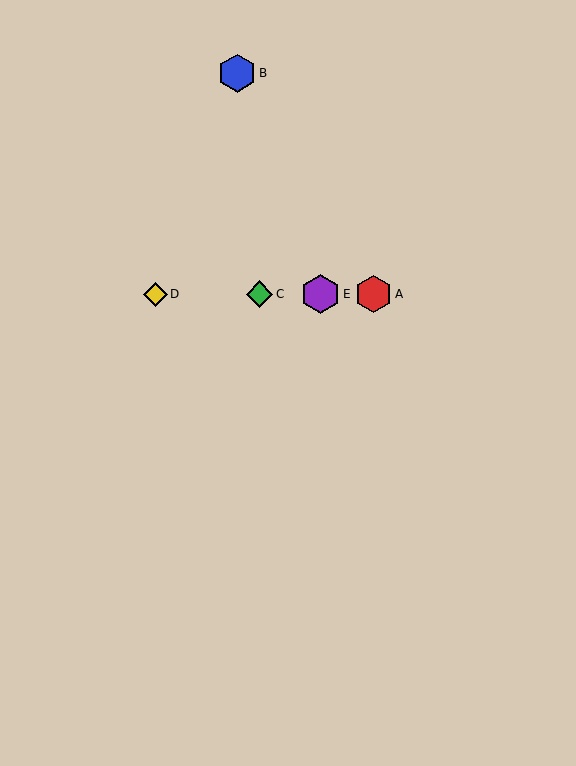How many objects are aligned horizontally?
4 objects (A, C, D, E) are aligned horizontally.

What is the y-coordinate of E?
Object E is at y≈294.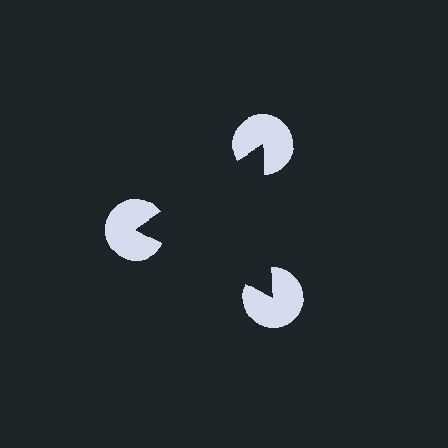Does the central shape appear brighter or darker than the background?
It typically appears slightly darker than the background, even though no actual brightness change is drawn.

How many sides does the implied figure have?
3 sides.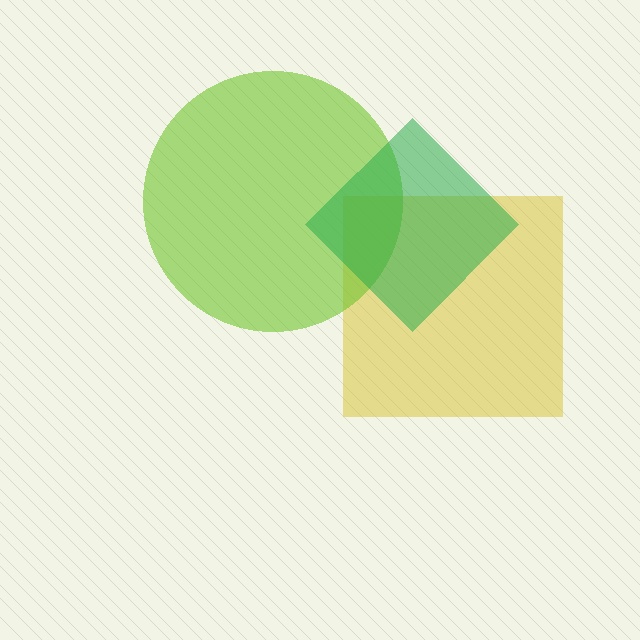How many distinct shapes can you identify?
There are 3 distinct shapes: a yellow square, a lime circle, a green diamond.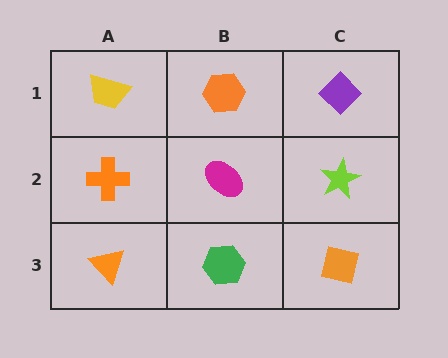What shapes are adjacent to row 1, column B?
A magenta ellipse (row 2, column B), a yellow trapezoid (row 1, column A), a purple diamond (row 1, column C).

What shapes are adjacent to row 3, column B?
A magenta ellipse (row 2, column B), an orange triangle (row 3, column A), an orange square (row 3, column C).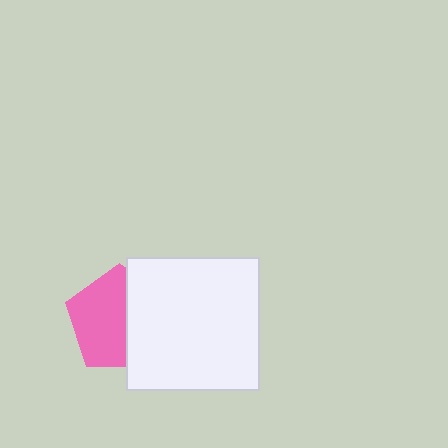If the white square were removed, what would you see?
You would see the complete pink pentagon.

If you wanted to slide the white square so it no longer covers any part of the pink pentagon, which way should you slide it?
Slide it right — that is the most direct way to separate the two shapes.